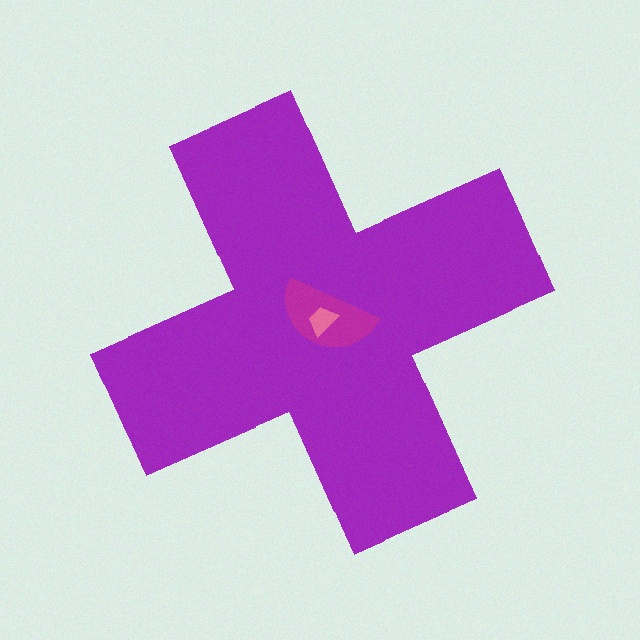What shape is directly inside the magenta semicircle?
The pink trapezoid.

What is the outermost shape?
The purple cross.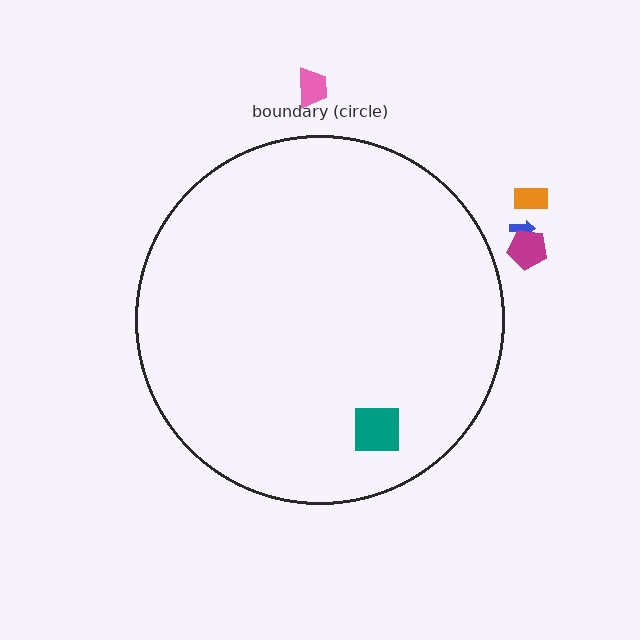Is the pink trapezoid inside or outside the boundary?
Outside.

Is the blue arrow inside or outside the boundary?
Outside.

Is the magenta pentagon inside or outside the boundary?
Outside.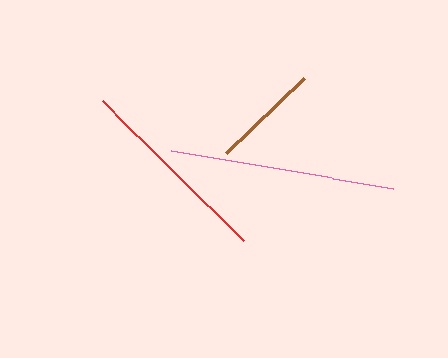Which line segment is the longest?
The pink line is the longest at approximately 225 pixels.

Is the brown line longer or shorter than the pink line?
The pink line is longer than the brown line.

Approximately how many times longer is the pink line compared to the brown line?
The pink line is approximately 2.1 times the length of the brown line.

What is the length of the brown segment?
The brown segment is approximately 109 pixels long.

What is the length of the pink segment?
The pink segment is approximately 225 pixels long.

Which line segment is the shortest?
The brown line is the shortest at approximately 109 pixels.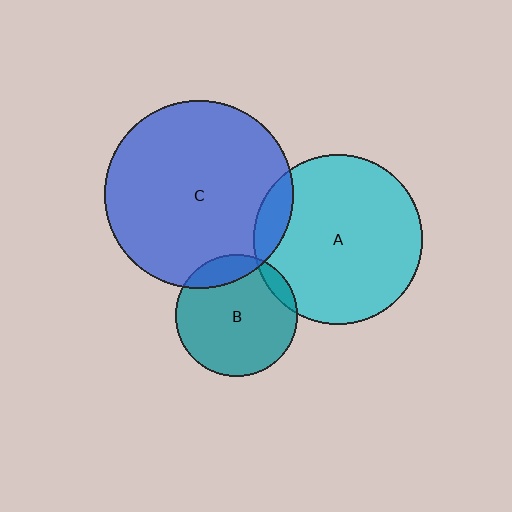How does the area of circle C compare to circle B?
Approximately 2.4 times.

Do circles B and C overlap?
Yes.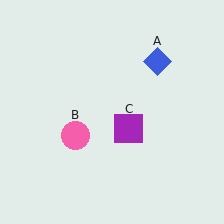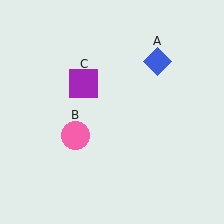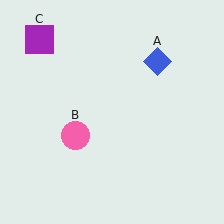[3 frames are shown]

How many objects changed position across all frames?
1 object changed position: purple square (object C).